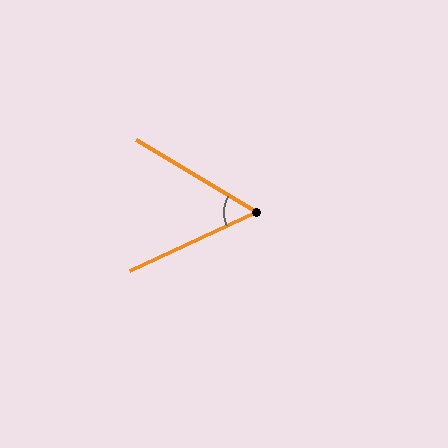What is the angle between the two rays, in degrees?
Approximately 56 degrees.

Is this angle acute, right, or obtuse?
It is acute.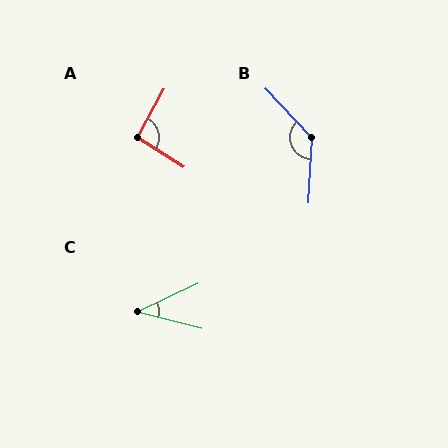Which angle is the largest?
B, at approximately 134 degrees.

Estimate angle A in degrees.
Approximately 93 degrees.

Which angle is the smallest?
C, at approximately 40 degrees.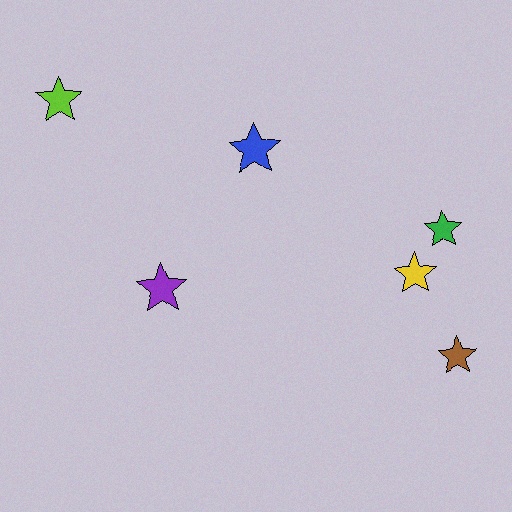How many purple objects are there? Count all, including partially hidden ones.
There is 1 purple object.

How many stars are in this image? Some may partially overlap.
There are 6 stars.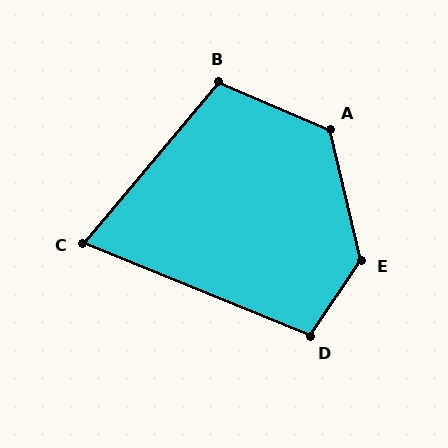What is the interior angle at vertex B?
Approximately 107 degrees (obtuse).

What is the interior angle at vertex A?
Approximately 126 degrees (obtuse).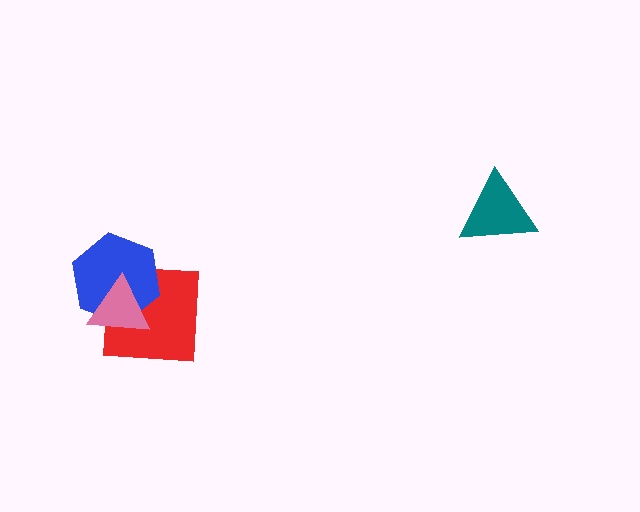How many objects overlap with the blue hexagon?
2 objects overlap with the blue hexagon.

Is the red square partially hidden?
Yes, it is partially covered by another shape.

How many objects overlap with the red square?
2 objects overlap with the red square.